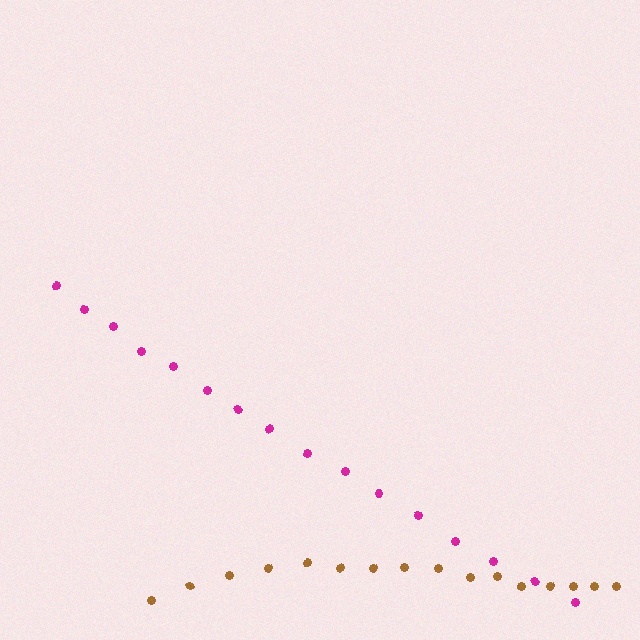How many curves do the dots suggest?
There are 2 distinct paths.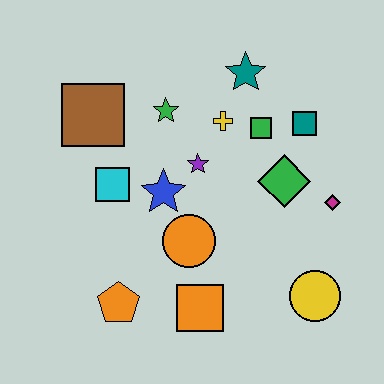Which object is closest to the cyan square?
The blue star is closest to the cyan square.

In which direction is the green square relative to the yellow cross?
The green square is to the right of the yellow cross.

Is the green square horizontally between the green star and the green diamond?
Yes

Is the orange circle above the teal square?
No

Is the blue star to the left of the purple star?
Yes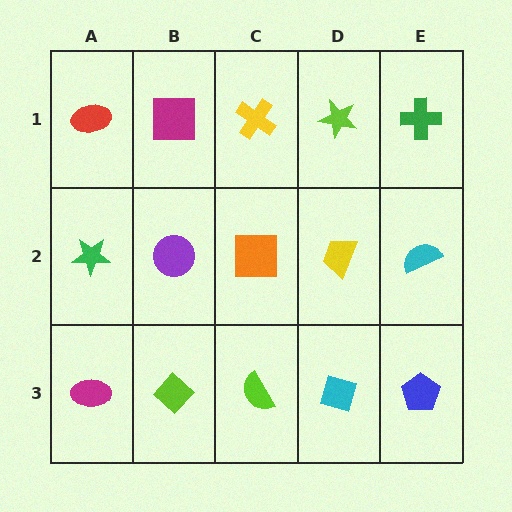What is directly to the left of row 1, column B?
A red ellipse.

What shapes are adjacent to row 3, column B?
A purple circle (row 2, column B), a magenta ellipse (row 3, column A), a lime semicircle (row 3, column C).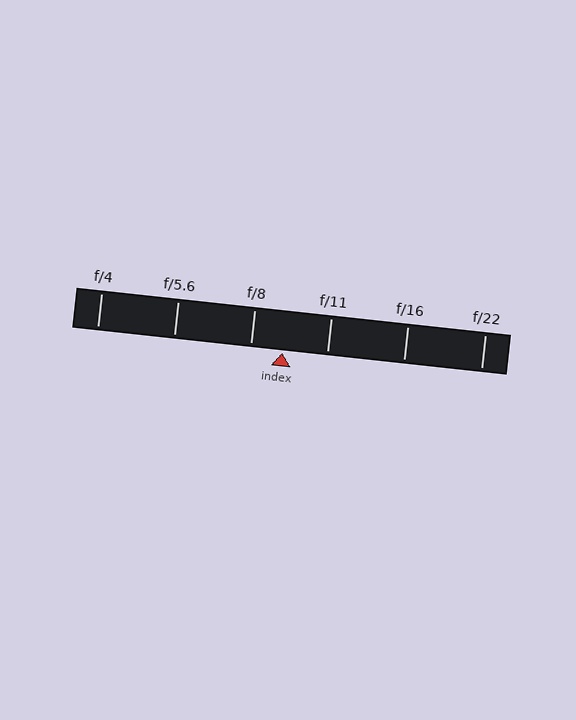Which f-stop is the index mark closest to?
The index mark is closest to f/8.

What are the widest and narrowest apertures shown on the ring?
The widest aperture shown is f/4 and the narrowest is f/22.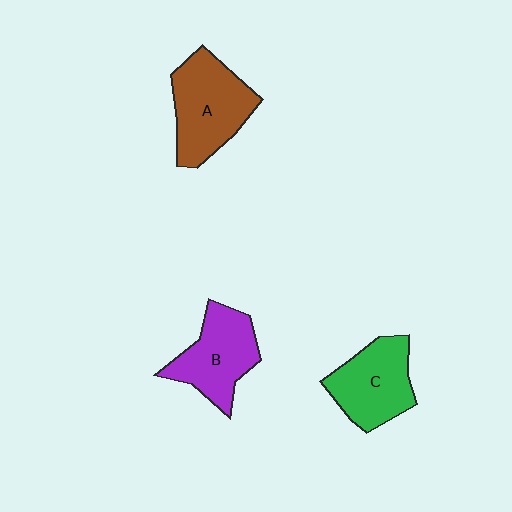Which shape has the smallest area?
Shape B (purple).